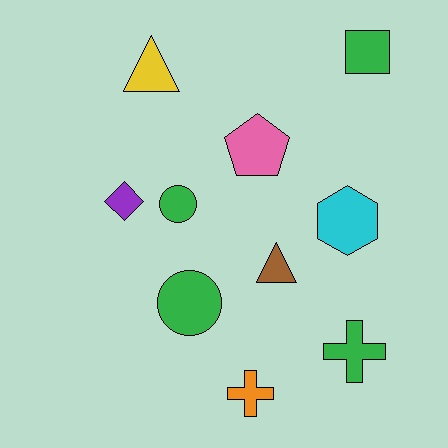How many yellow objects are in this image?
There is 1 yellow object.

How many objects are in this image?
There are 10 objects.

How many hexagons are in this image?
There is 1 hexagon.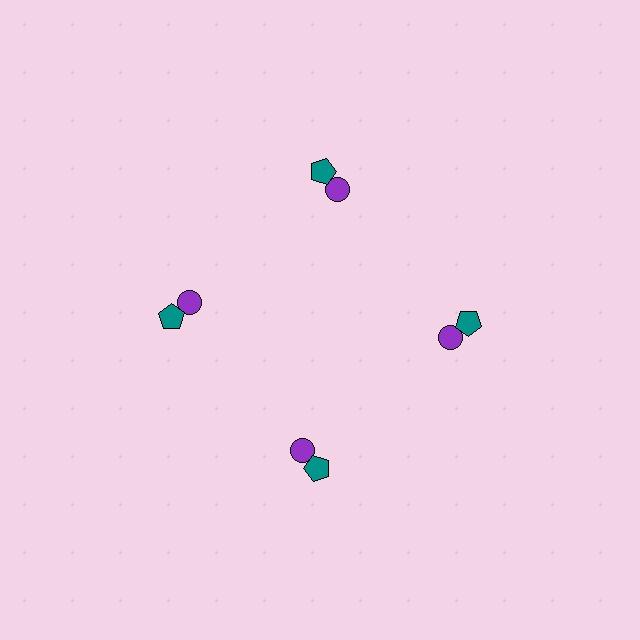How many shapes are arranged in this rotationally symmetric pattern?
There are 8 shapes, arranged in 4 groups of 2.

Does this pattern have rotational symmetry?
Yes, this pattern has 4-fold rotational symmetry. It looks the same after rotating 90 degrees around the center.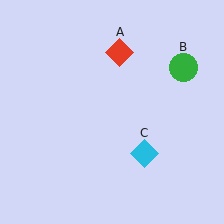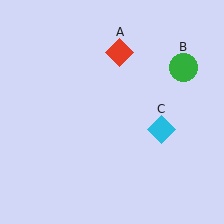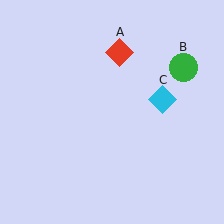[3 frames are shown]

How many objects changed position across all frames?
1 object changed position: cyan diamond (object C).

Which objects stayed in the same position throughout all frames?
Red diamond (object A) and green circle (object B) remained stationary.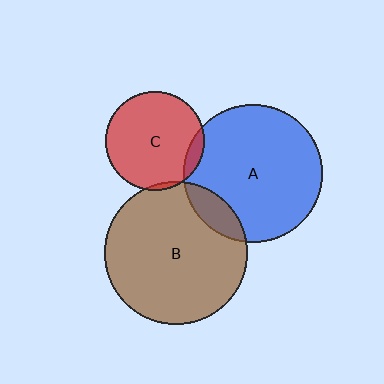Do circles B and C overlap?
Yes.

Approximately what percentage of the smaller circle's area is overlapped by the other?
Approximately 5%.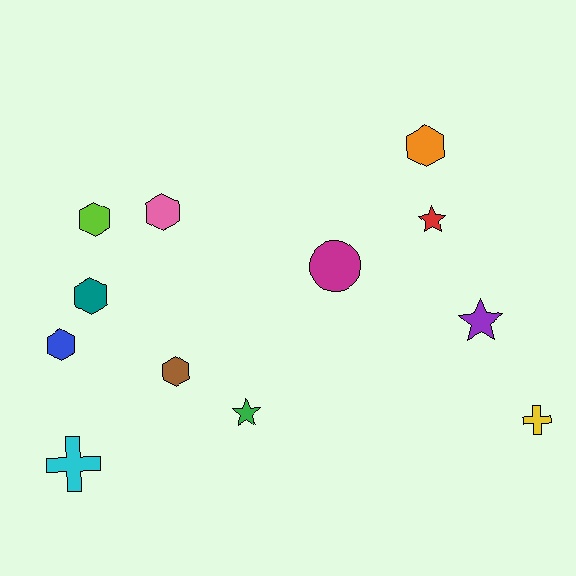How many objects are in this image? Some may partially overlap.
There are 12 objects.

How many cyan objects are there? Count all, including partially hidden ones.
There is 1 cyan object.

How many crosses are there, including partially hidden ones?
There are 2 crosses.